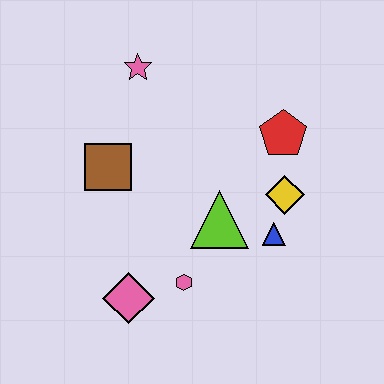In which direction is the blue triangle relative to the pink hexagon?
The blue triangle is to the right of the pink hexagon.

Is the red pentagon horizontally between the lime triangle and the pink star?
No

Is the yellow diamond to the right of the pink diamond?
Yes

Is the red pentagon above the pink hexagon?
Yes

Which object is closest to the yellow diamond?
The blue triangle is closest to the yellow diamond.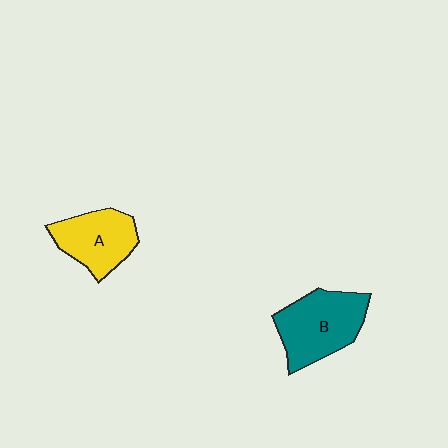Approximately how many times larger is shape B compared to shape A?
Approximately 1.3 times.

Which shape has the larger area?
Shape B (teal).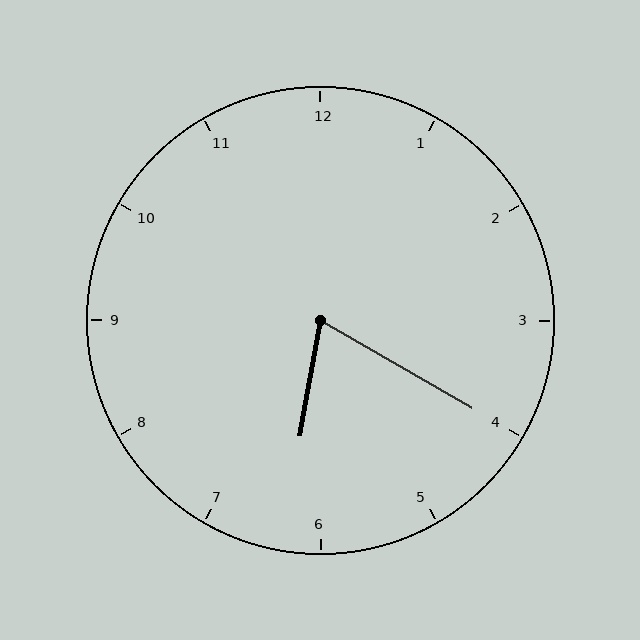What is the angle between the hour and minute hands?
Approximately 70 degrees.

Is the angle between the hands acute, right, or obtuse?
It is acute.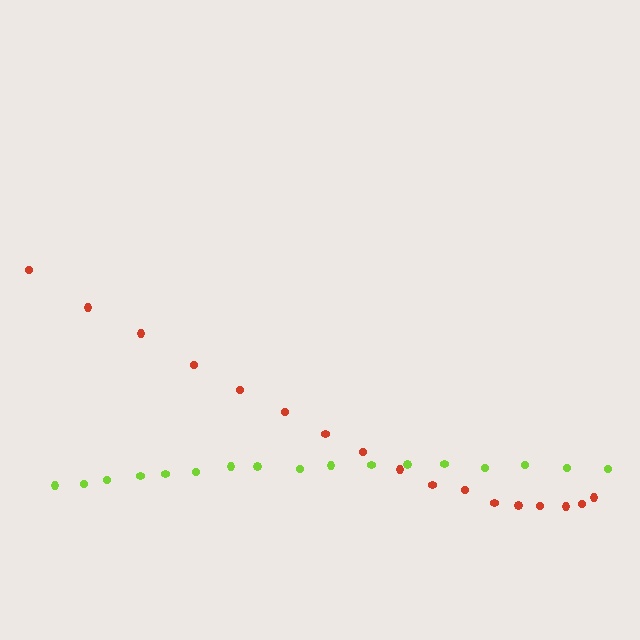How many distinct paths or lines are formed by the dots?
There are 2 distinct paths.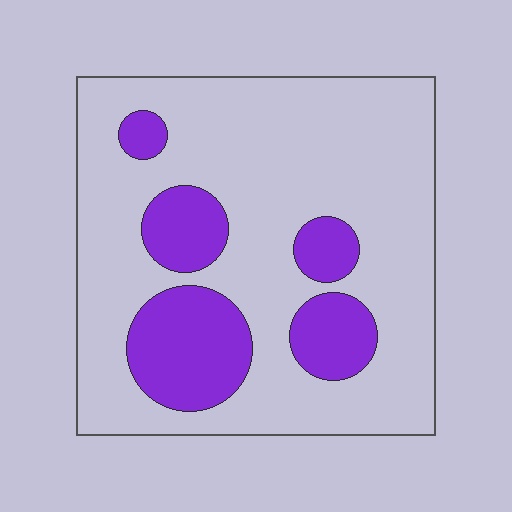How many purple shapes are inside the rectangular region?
5.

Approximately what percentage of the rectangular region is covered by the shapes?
Approximately 25%.